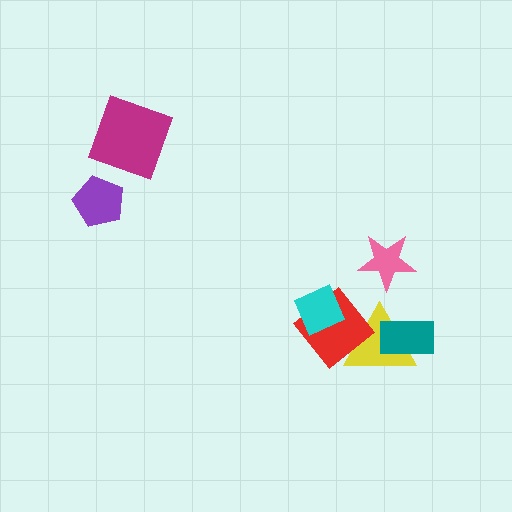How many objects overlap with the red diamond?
2 objects overlap with the red diamond.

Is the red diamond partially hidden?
Yes, it is partially covered by another shape.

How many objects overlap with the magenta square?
0 objects overlap with the magenta square.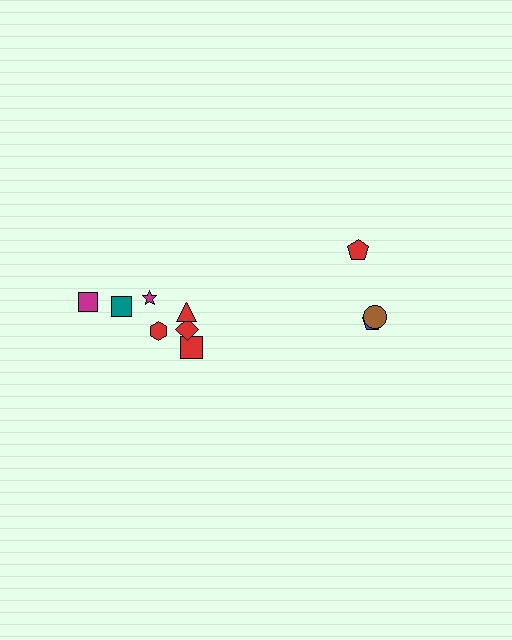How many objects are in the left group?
There are 7 objects.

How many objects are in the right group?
There are 3 objects.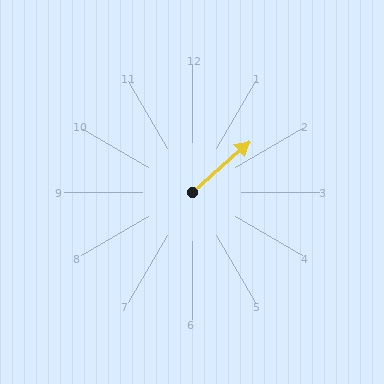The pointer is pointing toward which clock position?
Roughly 2 o'clock.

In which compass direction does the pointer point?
Northeast.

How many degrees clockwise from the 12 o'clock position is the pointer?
Approximately 48 degrees.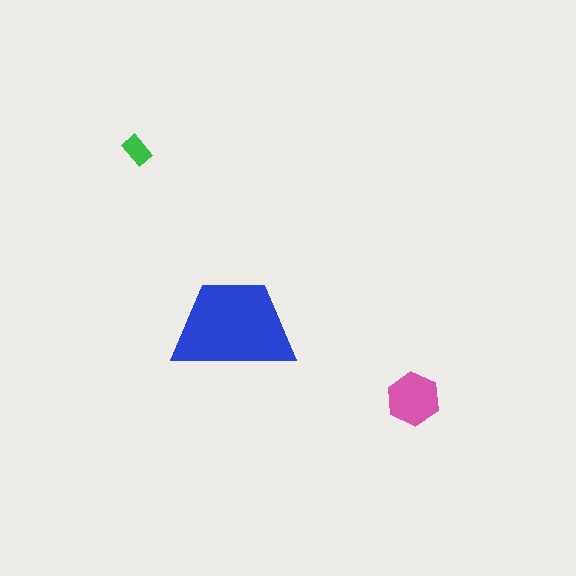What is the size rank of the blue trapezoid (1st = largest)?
1st.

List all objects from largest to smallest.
The blue trapezoid, the pink hexagon, the green rectangle.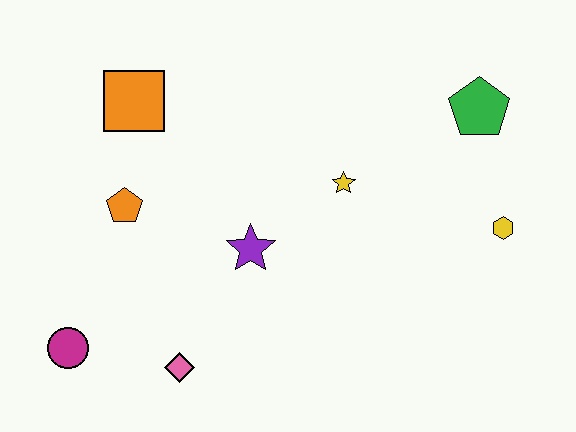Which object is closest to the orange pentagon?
The orange square is closest to the orange pentagon.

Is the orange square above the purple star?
Yes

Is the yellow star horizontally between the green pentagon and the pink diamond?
Yes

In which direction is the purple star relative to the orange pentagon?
The purple star is to the right of the orange pentagon.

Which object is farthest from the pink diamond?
The green pentagon is farthest from the pink diamond.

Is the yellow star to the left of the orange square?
No